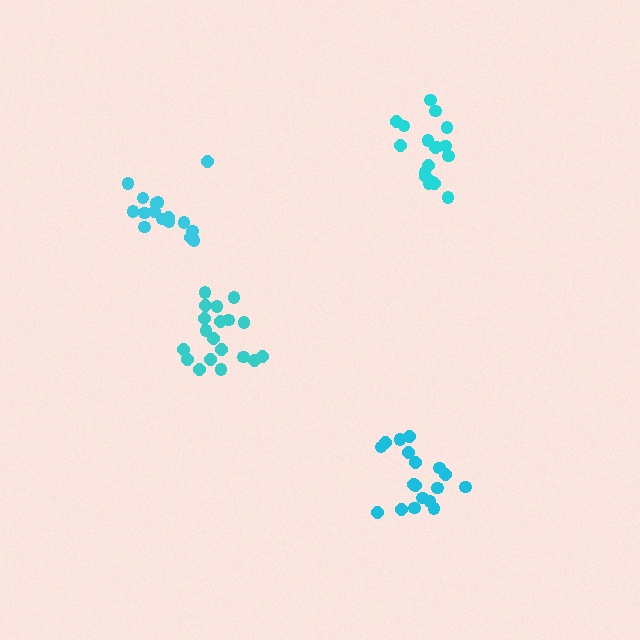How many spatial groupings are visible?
There are 4 spatial groupings.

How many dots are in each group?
Group 1: 18 dots, Group 2: 19 dots, Group 3: 16 dots, Group 4: 18 dots (71 total).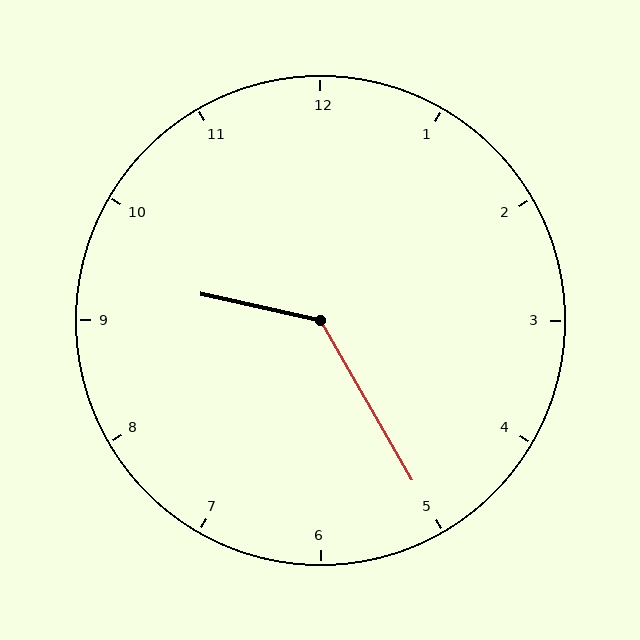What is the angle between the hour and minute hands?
Approximately 132 degrees.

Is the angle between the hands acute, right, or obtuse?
It is obtuse.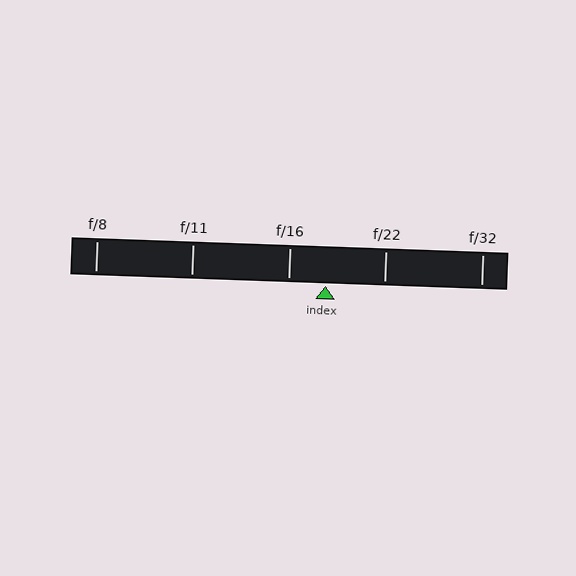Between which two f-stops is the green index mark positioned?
The index mark is between f/16 and f/22.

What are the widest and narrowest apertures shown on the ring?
The widest aperture shown is f/8 and the narrowest is f/32.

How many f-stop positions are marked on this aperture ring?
There are 5 f-stop positions marked.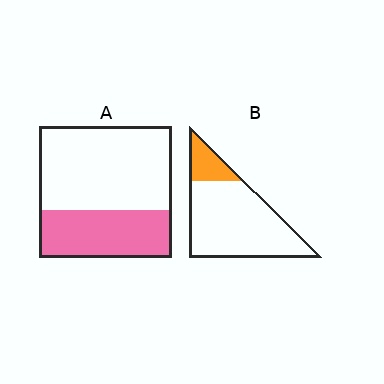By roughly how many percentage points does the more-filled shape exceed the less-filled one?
By roughly 20 percentage points (A over B).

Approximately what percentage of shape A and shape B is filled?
A is approximately 35% and B is approximately 15%.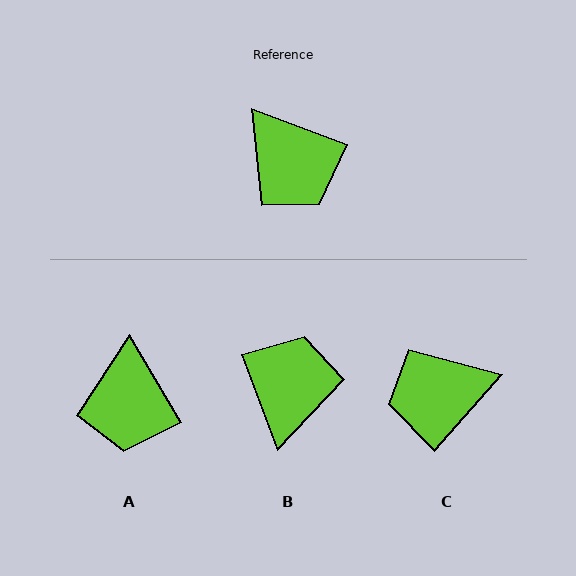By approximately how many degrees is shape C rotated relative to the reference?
Approximately 111 degrees clockwise.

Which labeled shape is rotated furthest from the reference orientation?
B, about 131 degrees away.